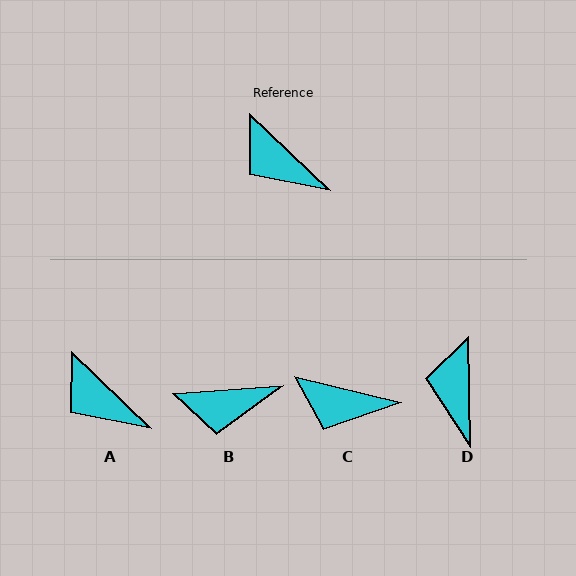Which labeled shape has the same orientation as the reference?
A.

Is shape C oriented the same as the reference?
No, it is off by about 30 degrees.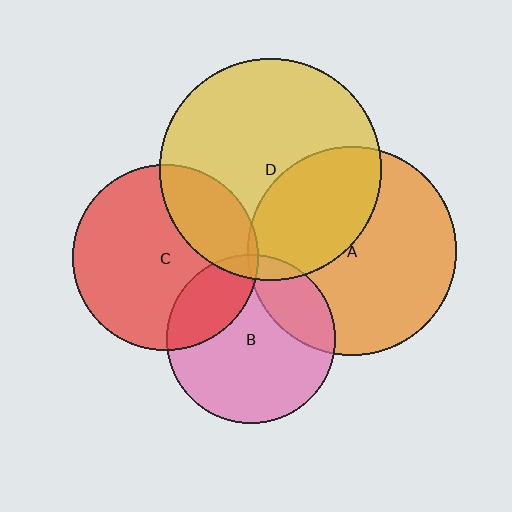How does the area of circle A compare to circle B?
Approximately 1.5 times.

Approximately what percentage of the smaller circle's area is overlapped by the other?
Approximately 25%.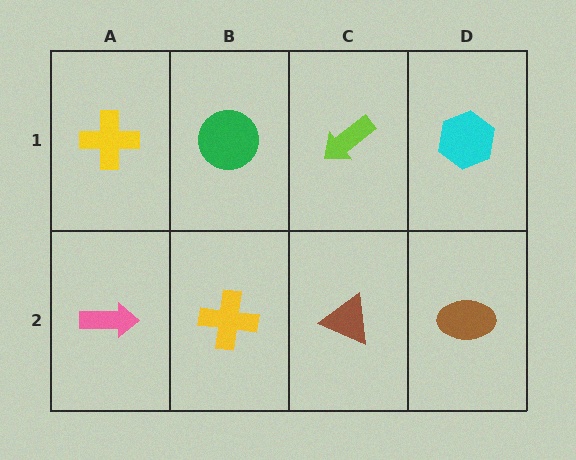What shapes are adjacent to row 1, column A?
A pink arrow (row 2, column A), a green circle (row 1, column B).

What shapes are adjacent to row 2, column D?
A cyan hexagon (row 1, column D), a brown triangle (row 2, column C).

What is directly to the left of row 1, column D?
A lime arrow.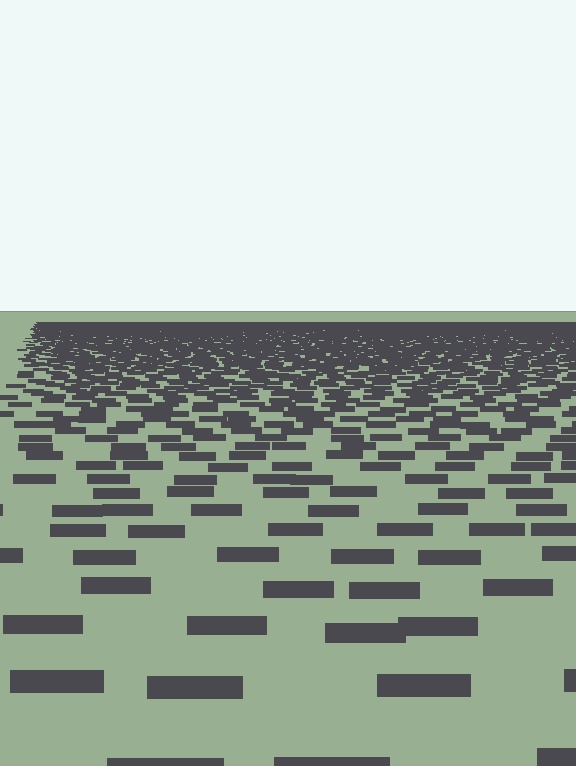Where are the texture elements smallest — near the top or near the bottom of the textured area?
Near the top.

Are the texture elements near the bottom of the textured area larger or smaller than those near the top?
Larger. Near the bottom, elements are closer to the viewer and appear at a bigger on-screen size.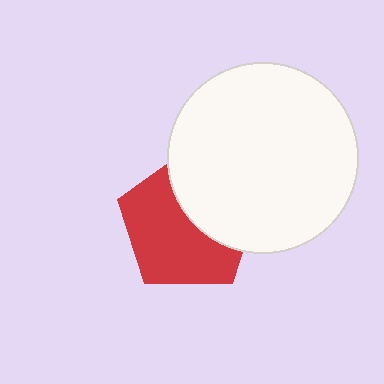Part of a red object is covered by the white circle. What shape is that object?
It is a pentagon.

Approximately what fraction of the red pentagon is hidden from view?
Roughly 40% of the red pentagon is hidden behind the white circle.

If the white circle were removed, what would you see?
You would see the complete red pentagon.